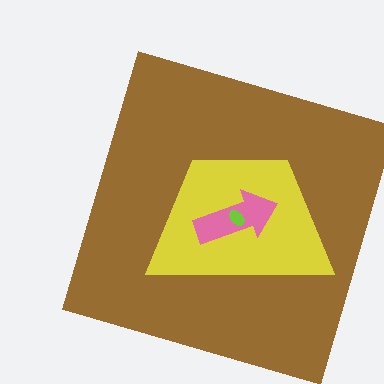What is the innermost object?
The lime ellipse.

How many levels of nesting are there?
4.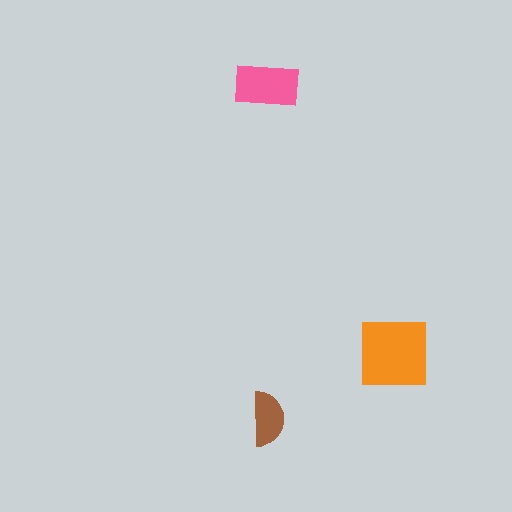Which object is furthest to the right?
The orange square is rightmost.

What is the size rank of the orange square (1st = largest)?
1st.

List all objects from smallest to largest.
The brown semicircle, the pink rectangle, the orange square.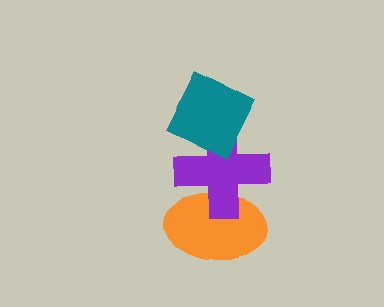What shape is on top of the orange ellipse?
The purple cross is on top of the orange ellipse.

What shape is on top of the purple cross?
The teal diamond is on top of the purple cross.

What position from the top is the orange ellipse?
The orange ellipse is 3rd from the top.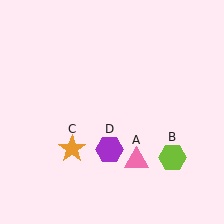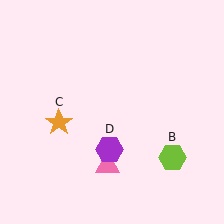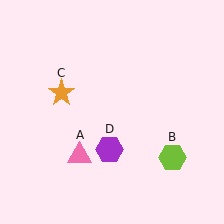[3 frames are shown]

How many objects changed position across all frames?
2 objects changed position: pink triangle (object A), orange star (object C).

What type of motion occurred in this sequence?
The pink triangle (object A), orange star (object C) rotated clockwise around the center of the scene.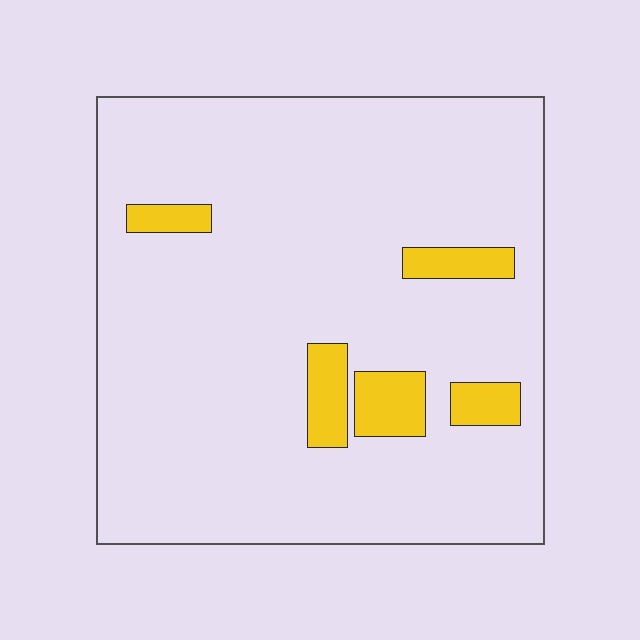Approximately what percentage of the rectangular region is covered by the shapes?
Approximately 10%.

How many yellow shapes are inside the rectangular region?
5.